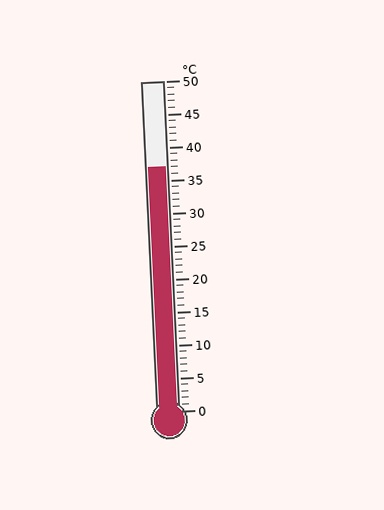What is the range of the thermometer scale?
The thermometer scale ranges from 0°C to 50°C.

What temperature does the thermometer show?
The thermometer shows approximately 37°C.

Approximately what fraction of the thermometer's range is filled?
The thermometer is filled to approximately 75% of its range.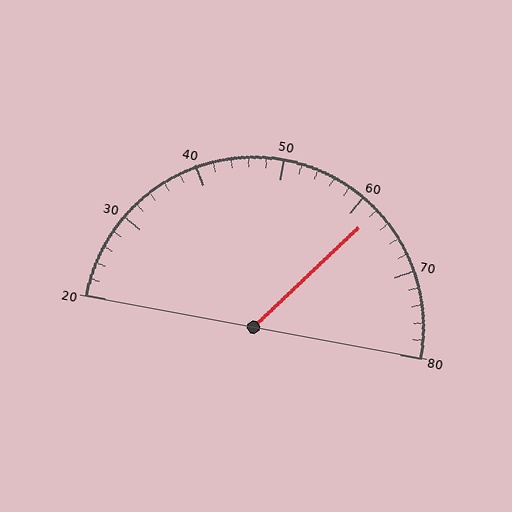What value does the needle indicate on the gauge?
The needle indicates approximately 62.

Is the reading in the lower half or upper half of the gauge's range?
The reading is in the upper half of the range (20 to 80).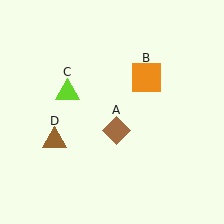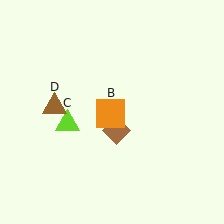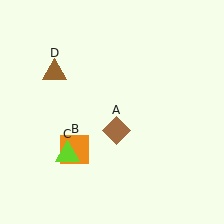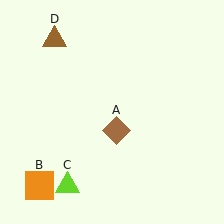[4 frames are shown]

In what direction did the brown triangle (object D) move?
The brown triangle (object D) moved up.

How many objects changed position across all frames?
3 objects changed position: orange square (object B), lime triangle (object C), brown triangle (object D).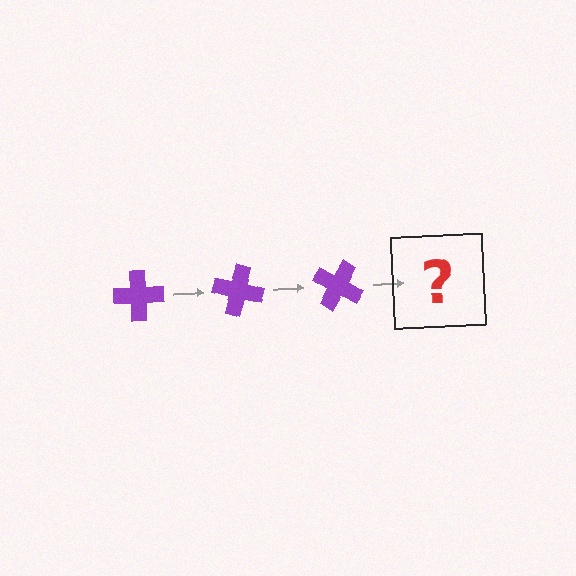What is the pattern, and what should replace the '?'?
The pattern is that the cross rotates 15 degrees each step. The '?' should be a purple cross rotated 45 degrees.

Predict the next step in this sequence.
The next step is a purple cross rotated 45 degrees.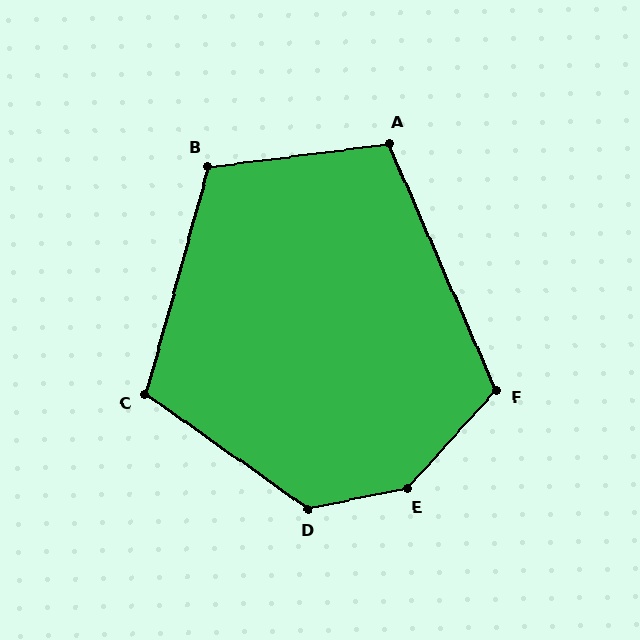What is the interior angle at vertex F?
Approximately 114 degrees (obtuse).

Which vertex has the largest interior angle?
E, at approximately 144 degrees.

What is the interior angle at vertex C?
Approximately 110 degrees (obtuse).